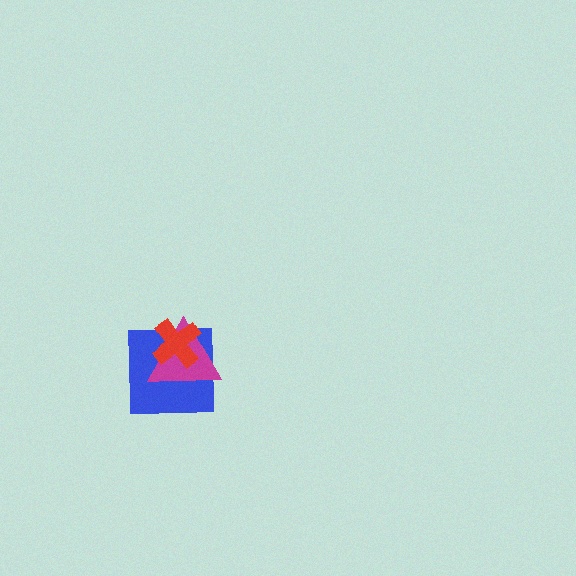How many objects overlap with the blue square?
2 objects overlap with the blue square.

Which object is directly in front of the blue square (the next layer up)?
The magenta triangle is directly in front of the blue square.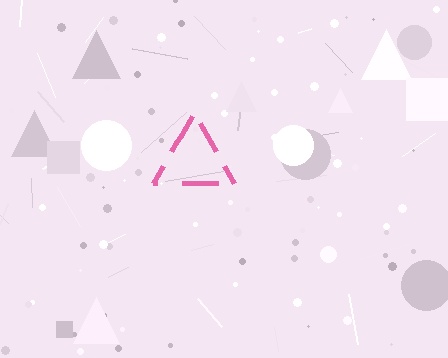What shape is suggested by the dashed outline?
The dashed outline suggests a triangle.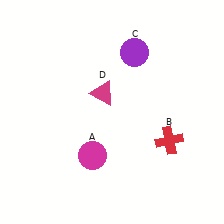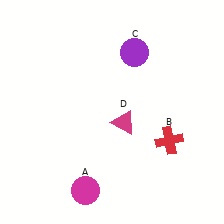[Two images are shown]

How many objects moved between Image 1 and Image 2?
2 objects moved between the two images.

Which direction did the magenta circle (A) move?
The magenta circle (A) moved down.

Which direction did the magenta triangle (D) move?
The magenta triangle (D) moved down.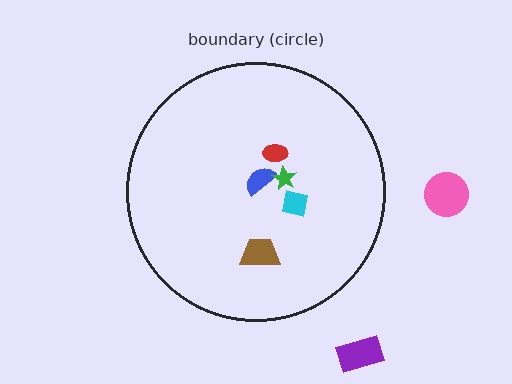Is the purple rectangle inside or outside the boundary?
Outside.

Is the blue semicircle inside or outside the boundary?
Inside.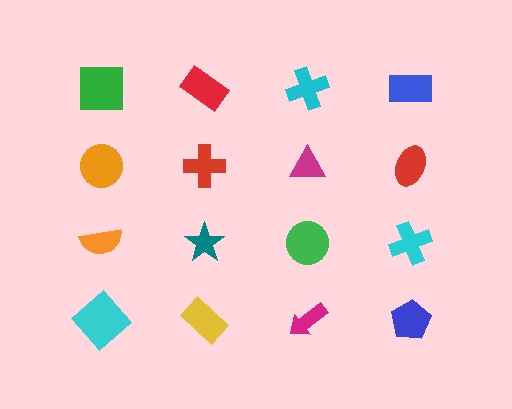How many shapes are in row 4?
4 shapes.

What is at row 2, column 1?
An orange circle.